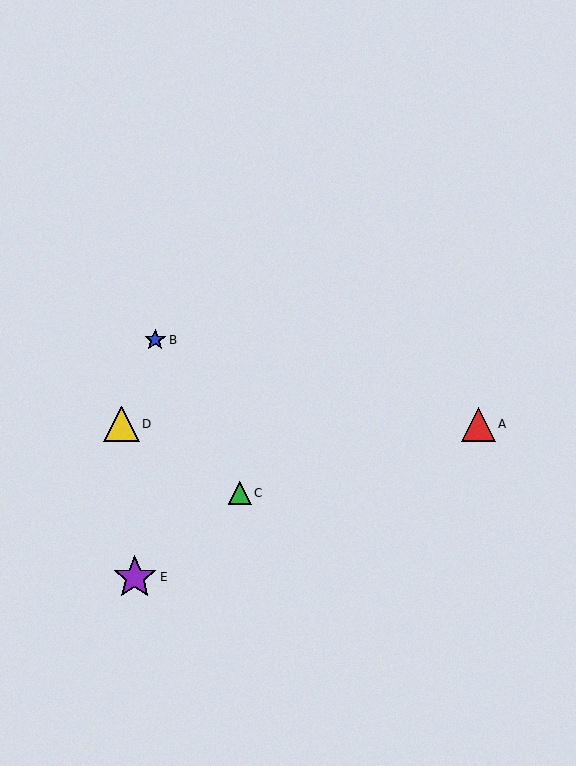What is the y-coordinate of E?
Object E is at y≈577.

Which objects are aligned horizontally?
Objects A, D are aligned horizontally.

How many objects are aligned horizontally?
2 objects (A, D) are aligned horizontally.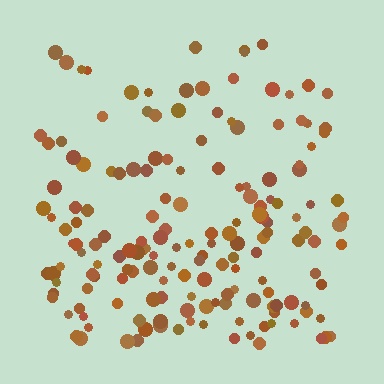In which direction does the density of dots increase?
From top to bottom, with the bottom side densest.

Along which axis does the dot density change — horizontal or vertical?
Vertical.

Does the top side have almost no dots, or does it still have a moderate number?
Still a moderate number, just noticeably fewer than the bottom.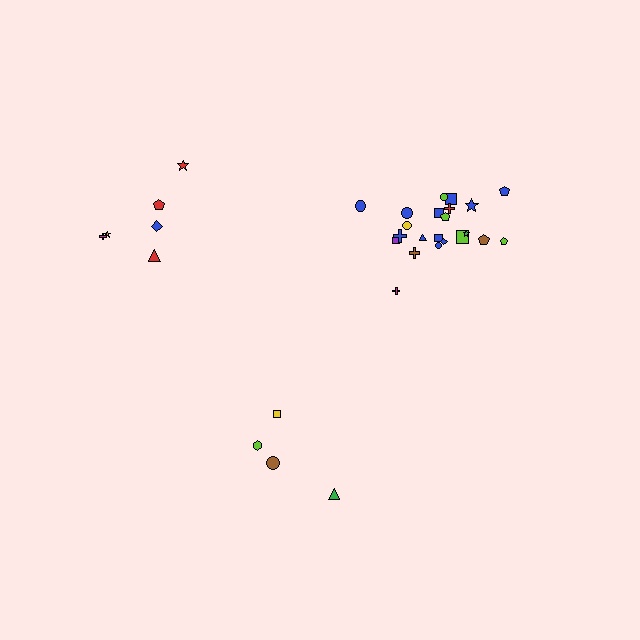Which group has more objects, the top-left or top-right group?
The top-right group.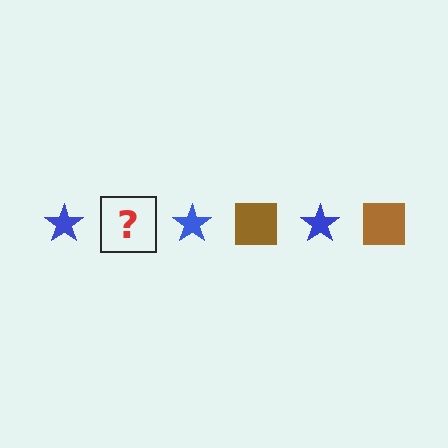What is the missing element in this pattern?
The missing element is a brown square.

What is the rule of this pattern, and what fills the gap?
The rule is that the pattern alternates between blue star and brown square. The gap should be filled with a brown square.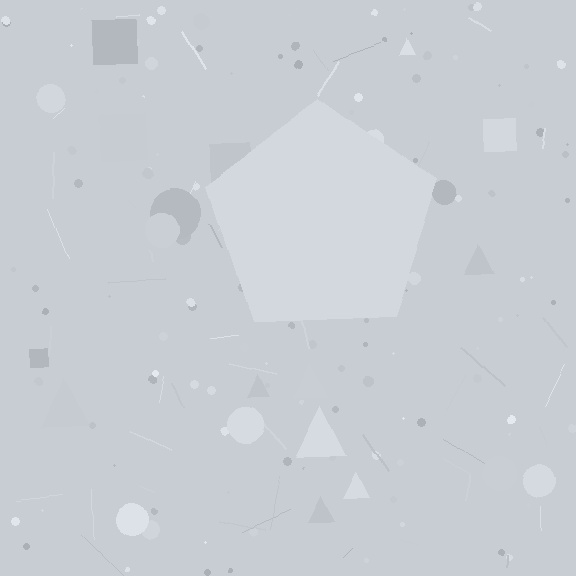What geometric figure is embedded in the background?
A pentagon is embedded in the background.